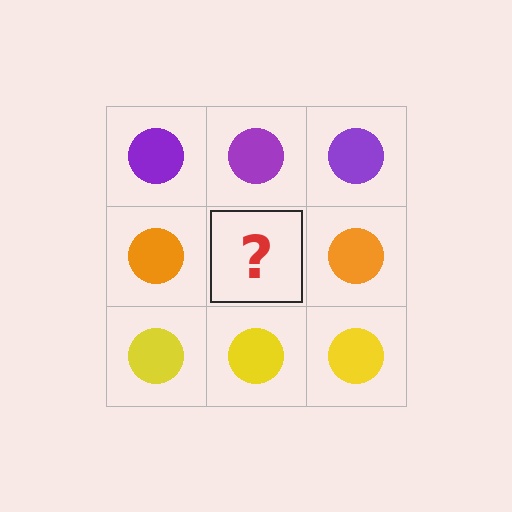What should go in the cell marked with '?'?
The missing cell should contain an orange circle.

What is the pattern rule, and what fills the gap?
The rule is that each row has a consistent color. The gap should be filled with an orange circle.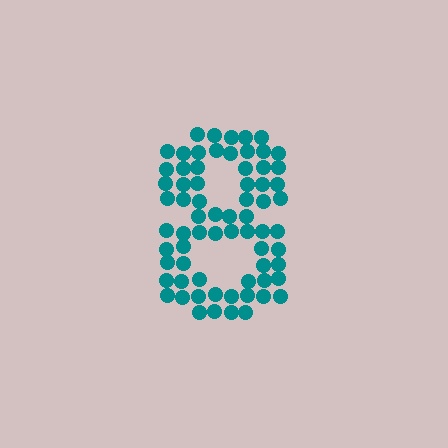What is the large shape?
The large shape is the digit 8.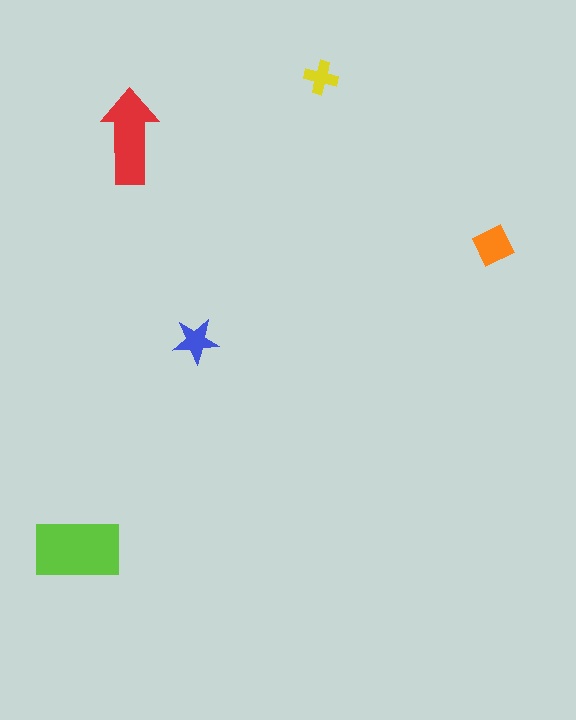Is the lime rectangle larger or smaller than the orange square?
Larger.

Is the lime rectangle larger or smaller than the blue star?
Larger.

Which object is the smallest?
The yellow cross.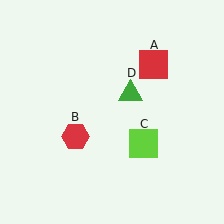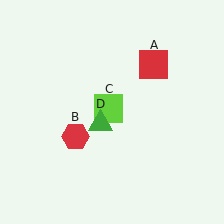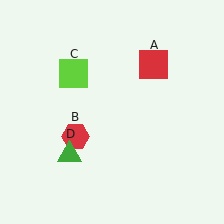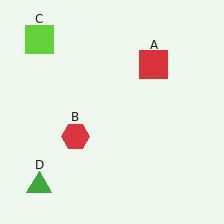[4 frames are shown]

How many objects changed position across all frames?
2 objects changed position: lime square (object C), green triangle (object D).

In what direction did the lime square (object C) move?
The lime square (object C) moved up and to the left.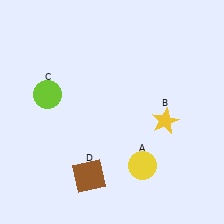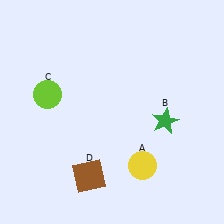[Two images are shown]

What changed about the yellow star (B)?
In Image 1, B is yellow. In Image 2, it changed to green.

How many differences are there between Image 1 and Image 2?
There is 1 difference between the two images.